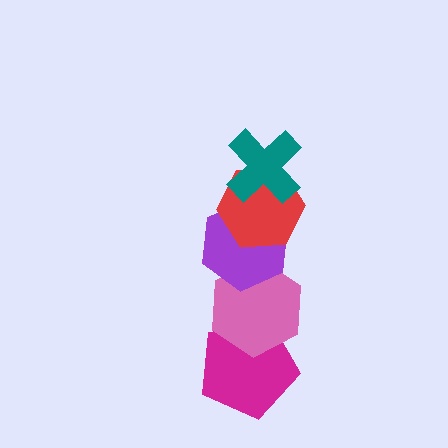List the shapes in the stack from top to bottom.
From top to bottom: the teal cross, the red hexagon, the purple hexagon, the pink hexagon, the magenta pentagon.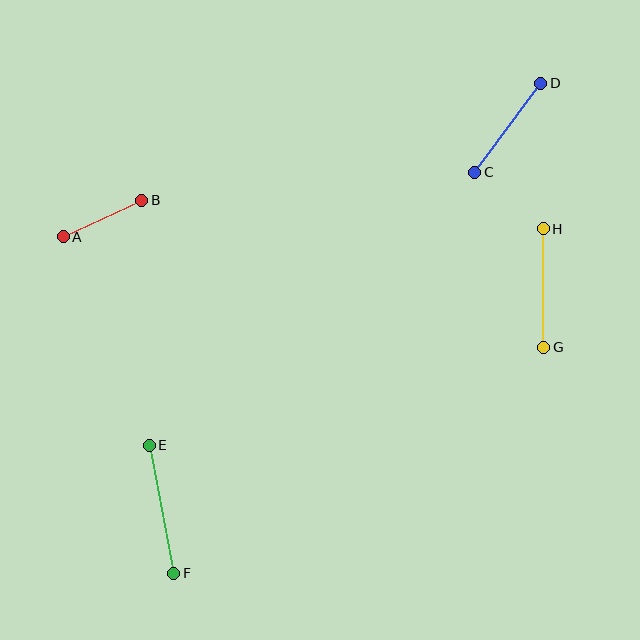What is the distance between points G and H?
The distance is approximately 118 pixels.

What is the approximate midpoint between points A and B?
The midpoint is at approximately (103, 219) pixels.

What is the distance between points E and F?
The distance is approximately 130 pixels.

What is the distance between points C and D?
The distance is approximately 111 pixels.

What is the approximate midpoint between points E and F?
The midpoint is at approximately (161, 509) pixels.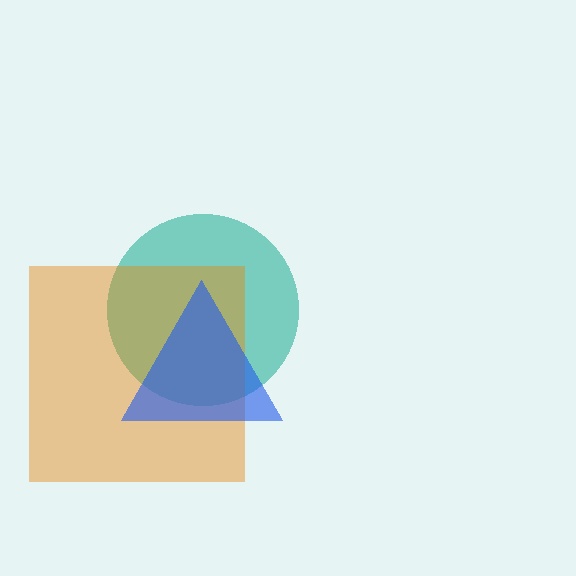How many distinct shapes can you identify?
There are 3 distinct shapes: a teal circle, an orange square, a blue triangle.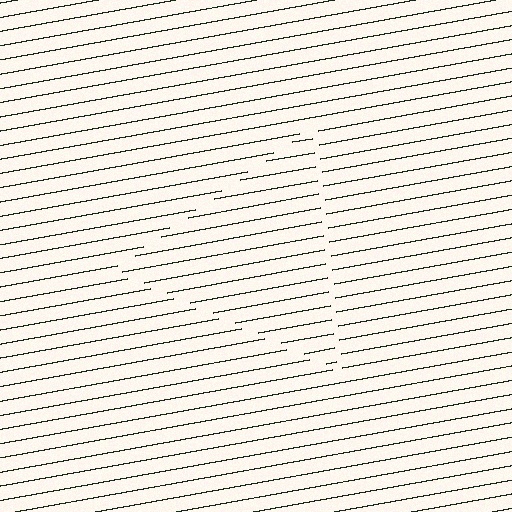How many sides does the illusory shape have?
3 sides — the line-ends trace a triangle.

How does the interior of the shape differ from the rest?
The interior of the shape contains the same grating, shifted by half a period — the contour is defined by the phase discontinuity where line-ends from the inner and outer gratings abut.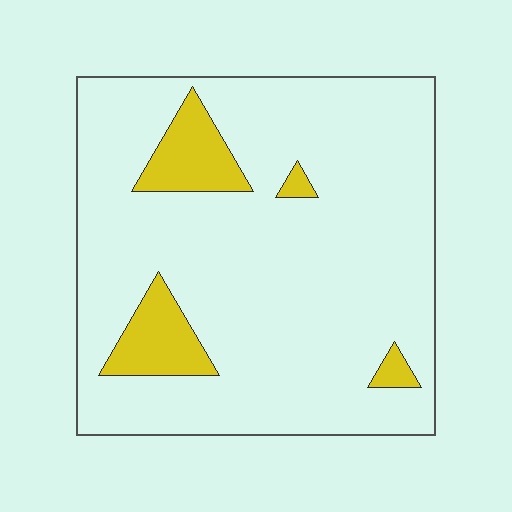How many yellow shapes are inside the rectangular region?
4.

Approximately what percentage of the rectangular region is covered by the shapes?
Approximately 10%.